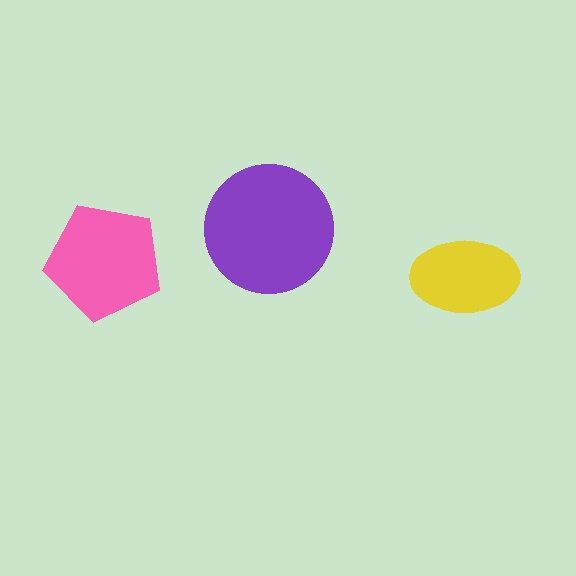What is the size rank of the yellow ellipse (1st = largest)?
3rd.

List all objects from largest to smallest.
The purple circle, the pink pentagon, the yellow ellipse.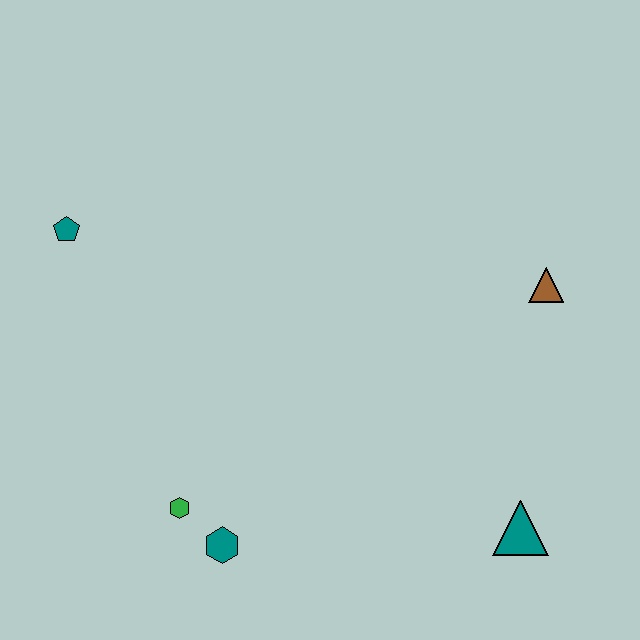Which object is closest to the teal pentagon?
The green hexagon is closest to the teal pentagon.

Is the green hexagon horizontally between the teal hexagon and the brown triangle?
No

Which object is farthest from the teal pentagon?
The teal triangle is farthest from the teal pentagon.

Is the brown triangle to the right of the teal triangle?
Yes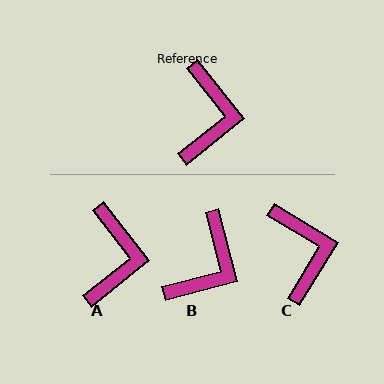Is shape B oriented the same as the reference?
No, it is off by about 24 degrees.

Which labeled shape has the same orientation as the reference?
A.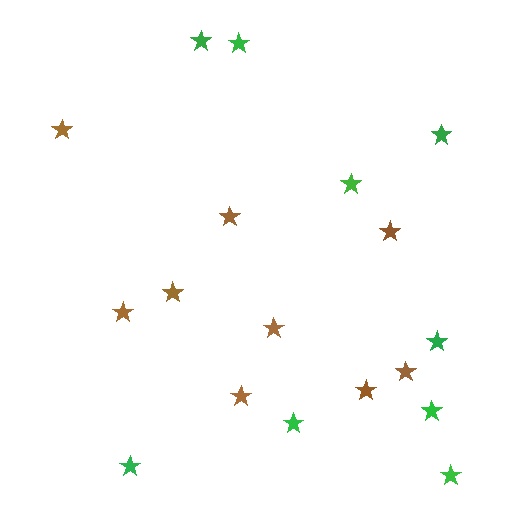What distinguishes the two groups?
There are 2 groups: one group of brown stars (9) and one group of green stars (9).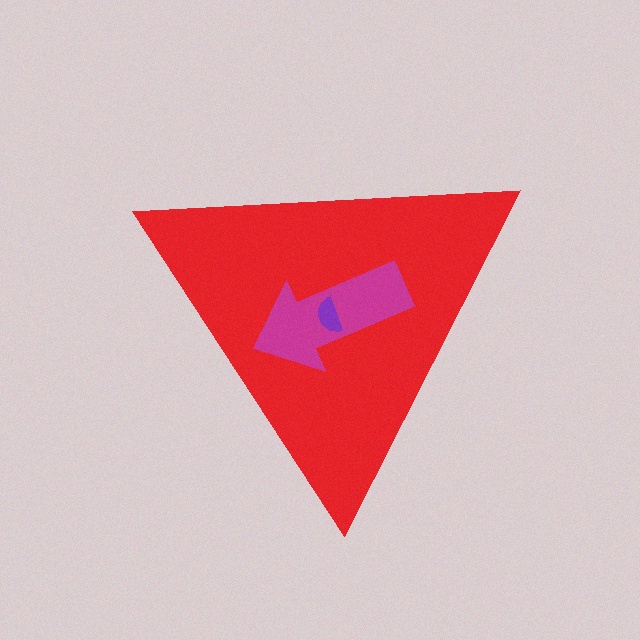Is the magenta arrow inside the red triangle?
Yes.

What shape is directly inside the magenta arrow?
The purple semicircle.